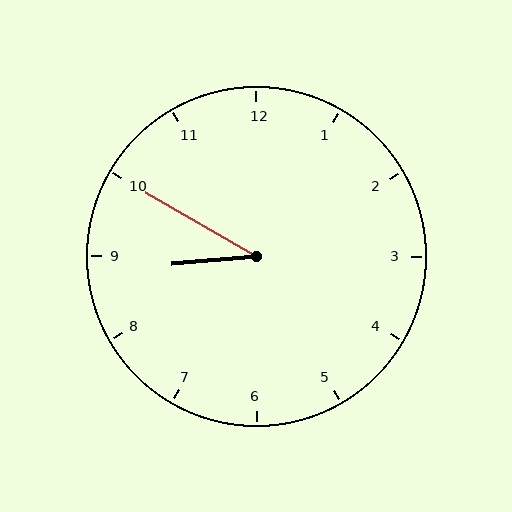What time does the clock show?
8:50.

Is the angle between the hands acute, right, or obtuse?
It is acute.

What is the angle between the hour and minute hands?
Approximately 35 degrees.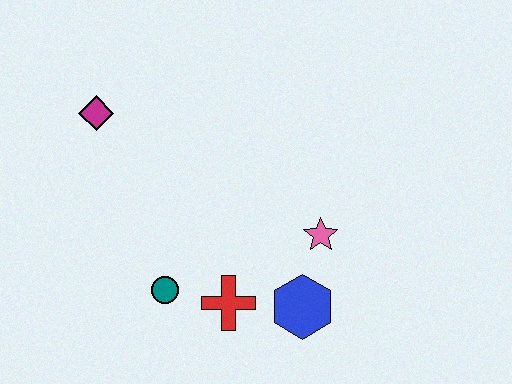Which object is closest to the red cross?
The teal circle is closest to the red cross.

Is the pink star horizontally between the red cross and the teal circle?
No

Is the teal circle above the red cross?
Yes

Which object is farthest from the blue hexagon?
The magenta diamond is farthest from the blue hexagon.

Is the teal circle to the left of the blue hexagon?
Yes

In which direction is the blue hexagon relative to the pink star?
The blue hexagon is below the pink star.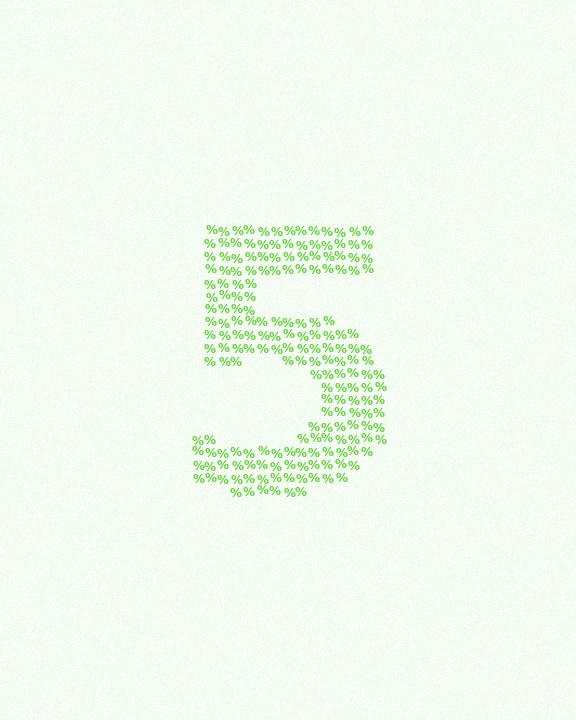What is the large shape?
The large shape is the digit 5.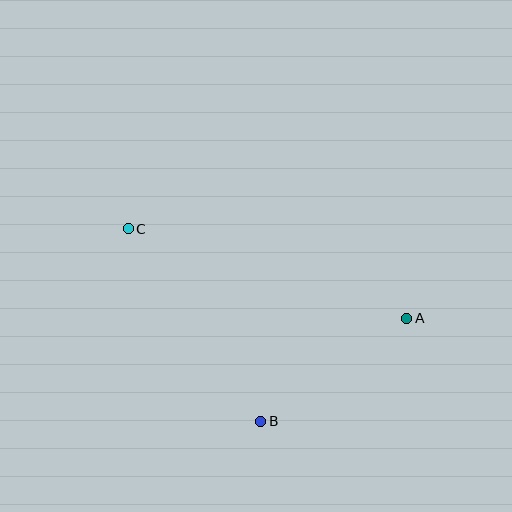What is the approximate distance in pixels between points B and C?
The distance between B and C is approximately 234 pixels.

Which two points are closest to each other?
Points A and B are closest to each other.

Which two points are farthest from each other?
Points A and C are farthest from each other.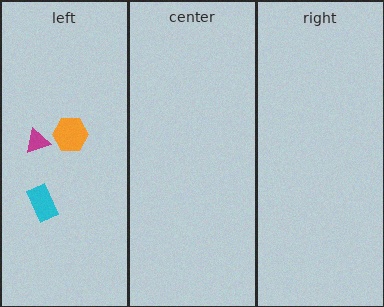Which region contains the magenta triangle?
The left region.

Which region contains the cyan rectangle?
The left region.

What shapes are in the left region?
The magenta triangle, the orange hexagon, the cyan rectangle.